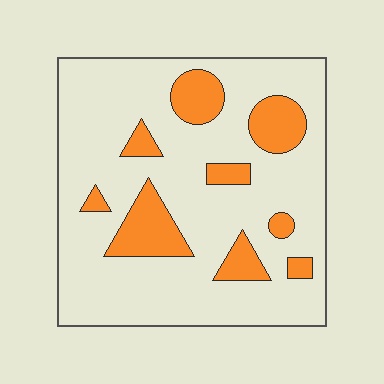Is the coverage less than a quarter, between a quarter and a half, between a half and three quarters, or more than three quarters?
Less than a quarter.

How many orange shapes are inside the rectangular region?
9.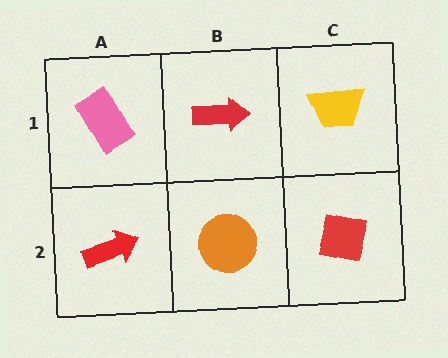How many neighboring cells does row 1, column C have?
2.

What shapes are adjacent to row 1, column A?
A red arrow (row 2, column A), a red arrow (row 1, column B).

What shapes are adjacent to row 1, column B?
An orange circle (row 2, column B), a pink rectangle (row 1, column A), a yellow trapezoid (row 1, column C).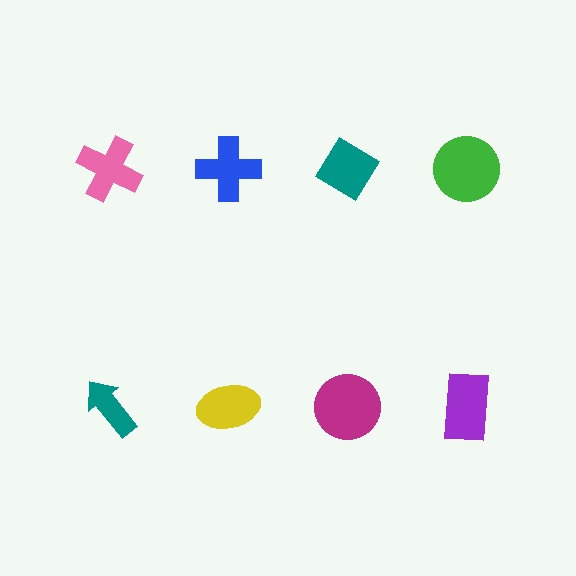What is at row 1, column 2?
A blue cross.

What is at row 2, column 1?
A teal arrow.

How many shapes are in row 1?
4 shapes.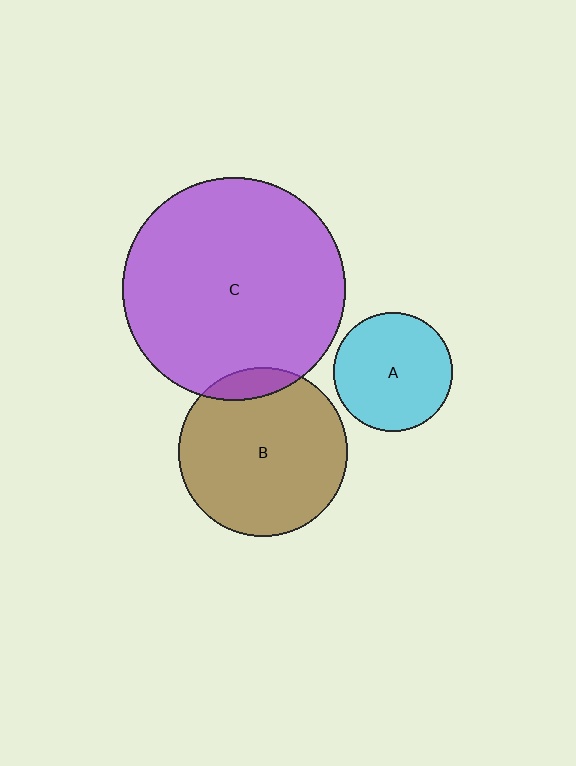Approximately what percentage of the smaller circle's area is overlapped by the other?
Approximately 10%.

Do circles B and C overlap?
Yes.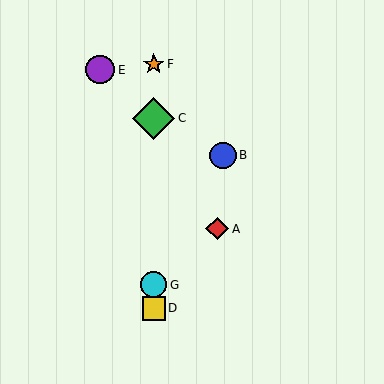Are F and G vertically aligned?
Yes, both are at x≈154.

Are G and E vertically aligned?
No, G is at x≈154 and E is at x≈100.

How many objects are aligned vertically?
4 objects (C, D, F, G) are aligned vertically.